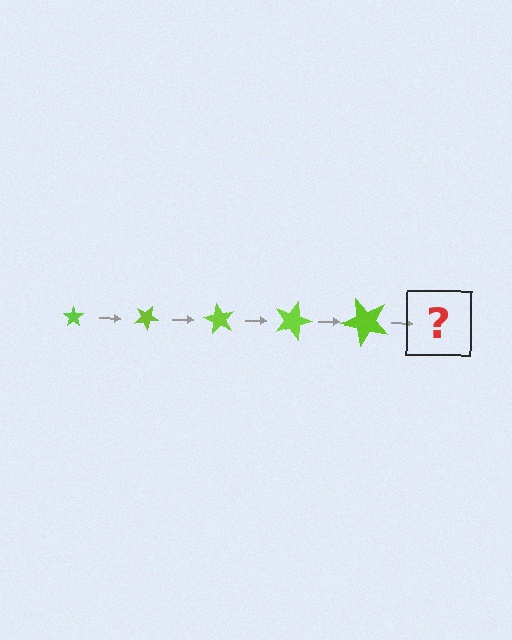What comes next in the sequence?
The next element should be a star, larger than the previous one and rotated 150 degrees from the start.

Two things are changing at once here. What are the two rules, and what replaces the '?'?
The two rules are that the star grows larger each step and it rotates 30 degrees each step. The '?' should be a star, larger than the previous one and rotated 150 degrees from the start.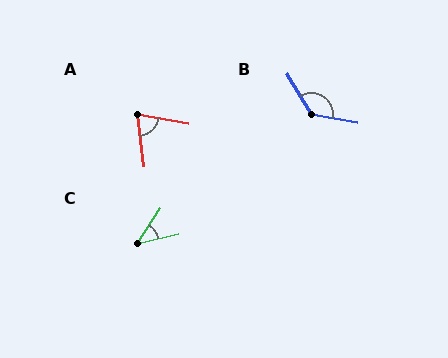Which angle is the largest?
B, at approximately 131 degrees.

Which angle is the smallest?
C, at approximately 44 degrees.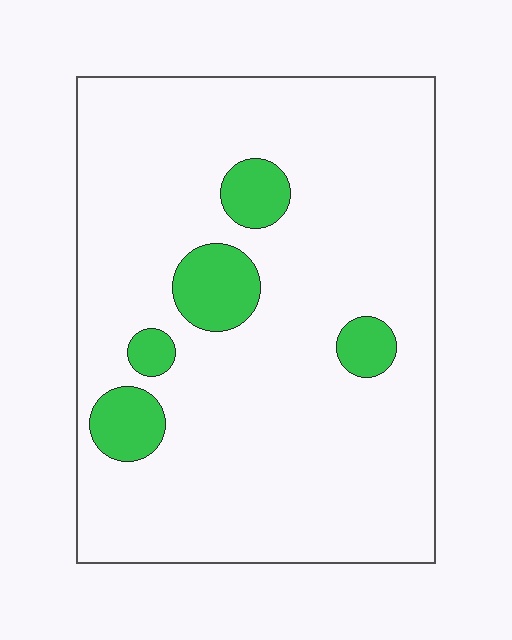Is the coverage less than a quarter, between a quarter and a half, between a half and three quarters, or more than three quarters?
Less than a quarter.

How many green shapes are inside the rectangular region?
5.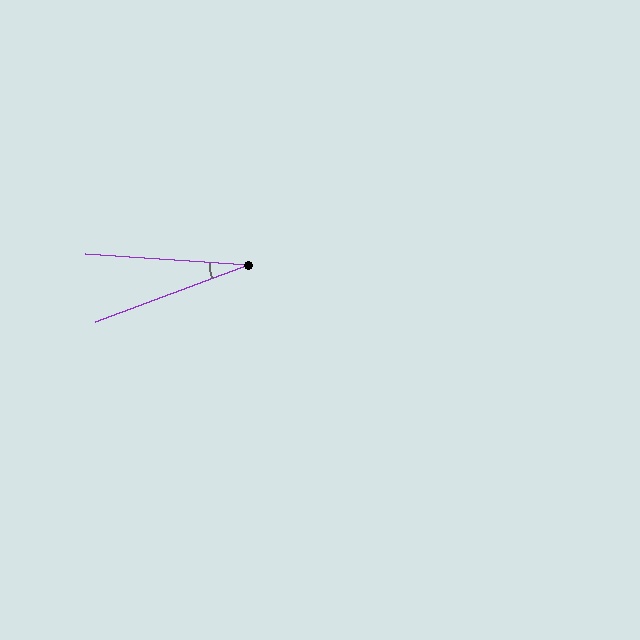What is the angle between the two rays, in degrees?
Approximately 24 degrees.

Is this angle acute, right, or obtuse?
It is acute.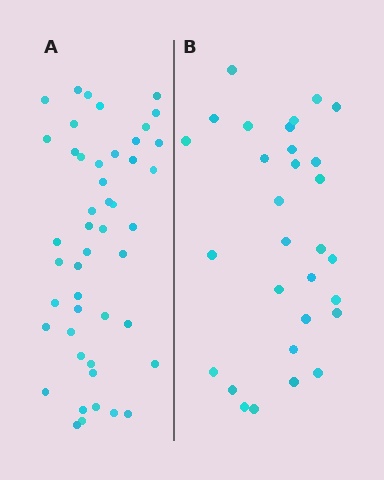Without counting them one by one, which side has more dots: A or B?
Region A (the left region) has more dots.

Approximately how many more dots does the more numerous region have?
Region A has approximately 15 more dots than region B.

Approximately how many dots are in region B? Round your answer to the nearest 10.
About 30 dots.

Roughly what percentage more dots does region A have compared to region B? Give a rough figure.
About 55% more.